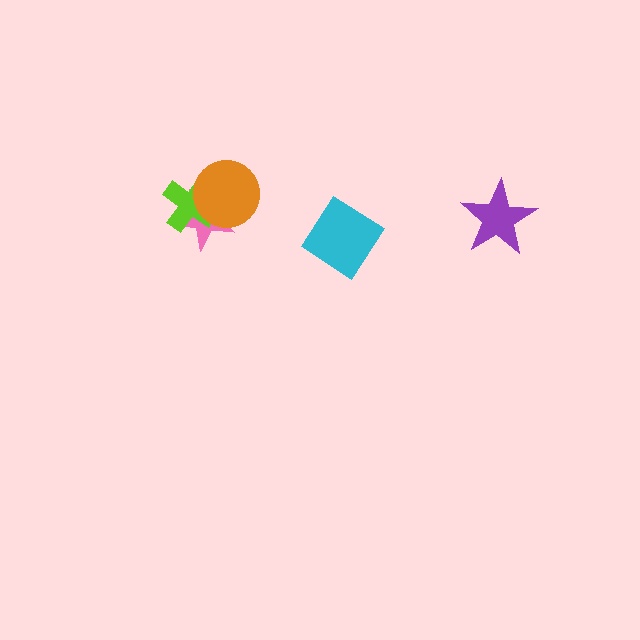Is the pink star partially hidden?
Yes, it is partially covered by another shape.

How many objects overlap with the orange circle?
2 objects overlap with the orange circle.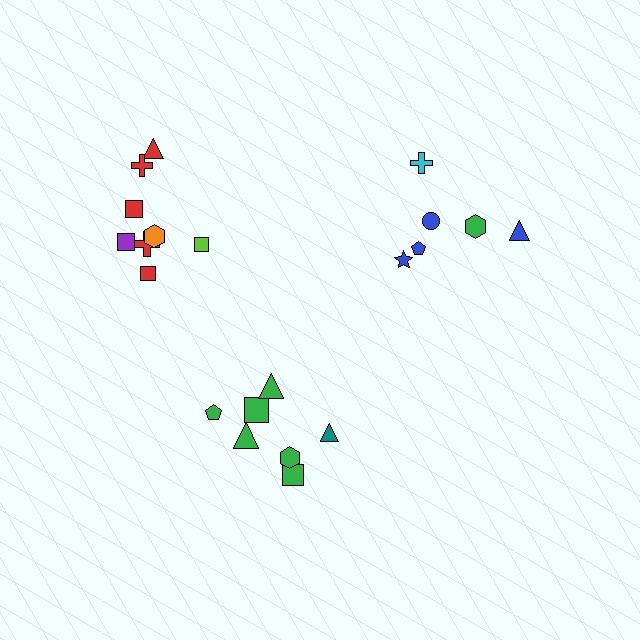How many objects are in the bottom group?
There are 7 objects.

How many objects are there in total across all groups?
There are 21 objects.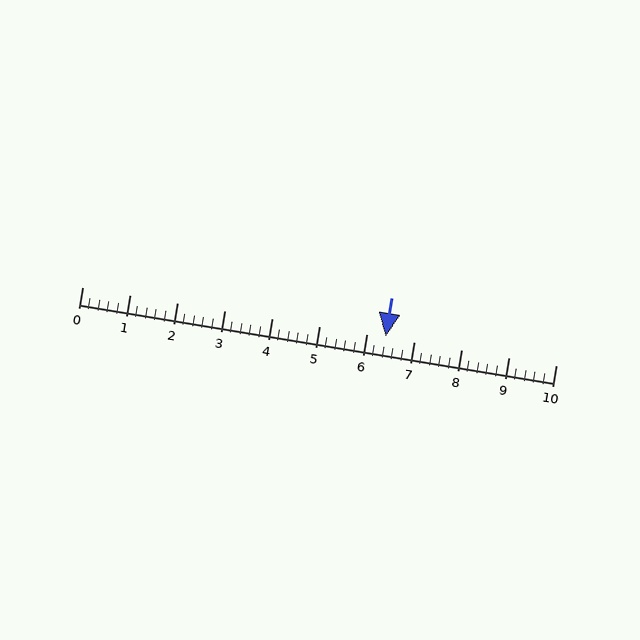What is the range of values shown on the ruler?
The ruler shows values from 0 to 10.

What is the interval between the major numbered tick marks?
The major tick marks are spaced 1 units apart.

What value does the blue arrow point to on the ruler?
The blue arrow points to approximately 6.4.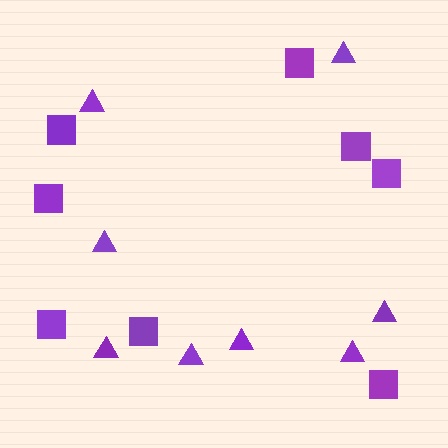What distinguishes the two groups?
There are 2 groups: one group of triangles (8) and one group of squares (8).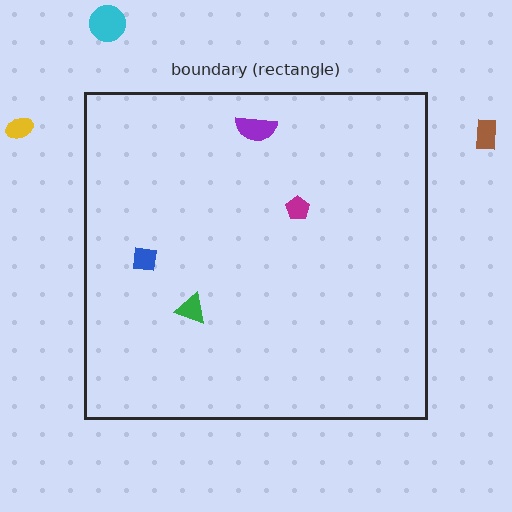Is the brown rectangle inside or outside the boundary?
Outside.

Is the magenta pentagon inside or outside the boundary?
Inside.